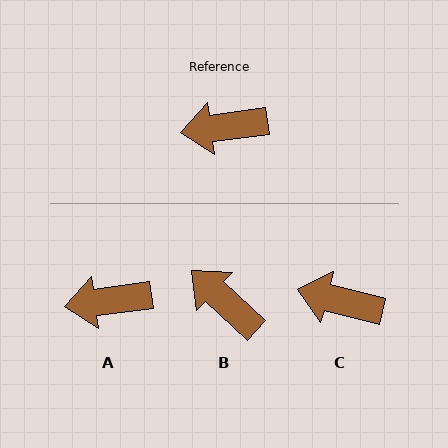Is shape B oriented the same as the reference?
No, it is off by about 50 degrees.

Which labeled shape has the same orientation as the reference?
A.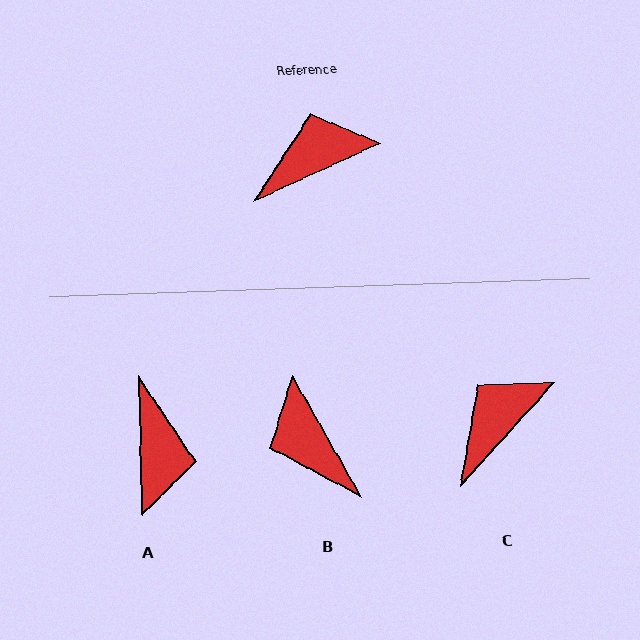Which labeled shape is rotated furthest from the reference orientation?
A, about 113 degrees away.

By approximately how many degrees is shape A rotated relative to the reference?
Approximately 113 degrees clockwise.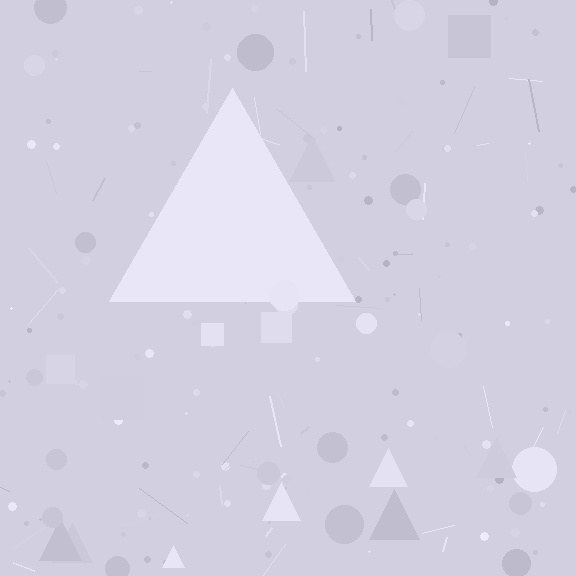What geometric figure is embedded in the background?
A triangle is embedded in the background.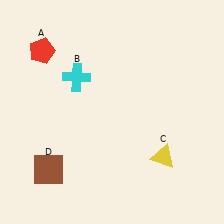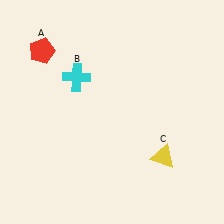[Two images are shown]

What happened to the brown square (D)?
The brown square (D) was removed in Image 2. It was in the bottom-left area of Image 1.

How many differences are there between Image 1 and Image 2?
There is 1 difference between the two images.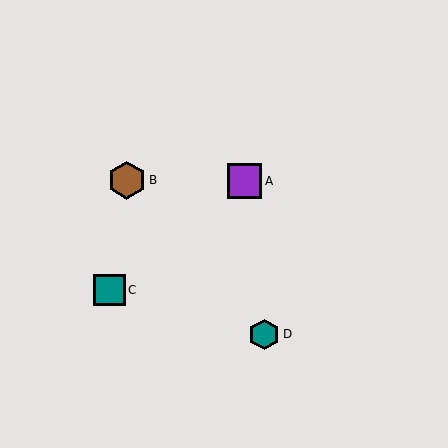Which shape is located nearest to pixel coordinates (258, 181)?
The purple square (labeled A) at (244, 181) is nearest to that location.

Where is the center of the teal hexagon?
The center of the teal hexagon is at (264, 334).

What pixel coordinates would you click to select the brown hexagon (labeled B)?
Click at (127, 180) to select the brown hexagon B.